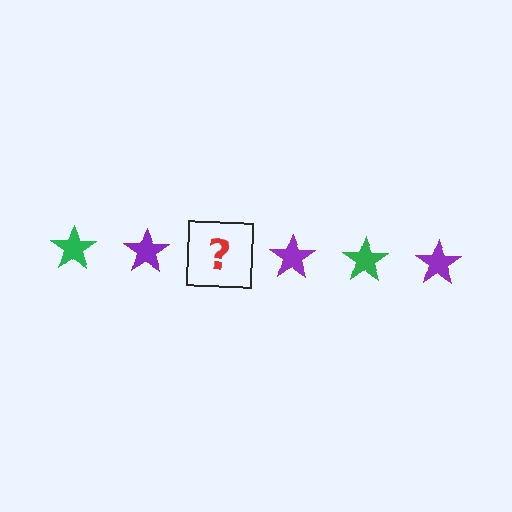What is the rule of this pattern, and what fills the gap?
The rule is that the pattern cycles through green, purple stars. The gap should be filled with a green star.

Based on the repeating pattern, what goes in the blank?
The blank should be a green star.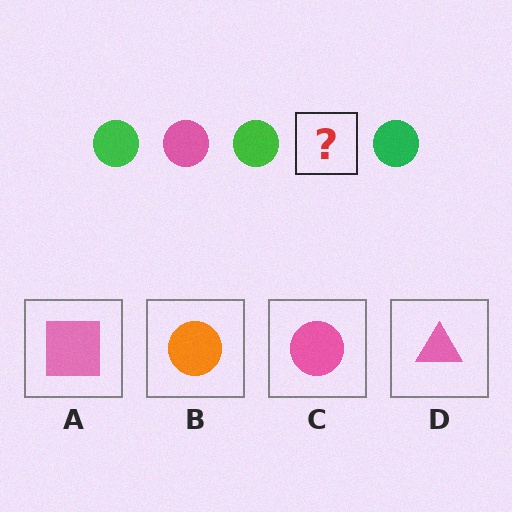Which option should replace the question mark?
Option C.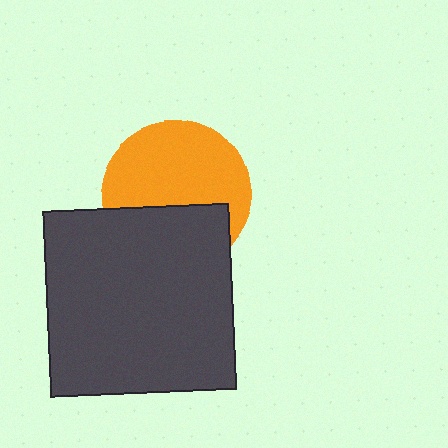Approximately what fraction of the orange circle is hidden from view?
Roughly 37% of the orange circle is hidden behind the dark gray square.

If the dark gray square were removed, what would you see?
You would see the complete orange circle.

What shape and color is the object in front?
The object in front is a dark gray square.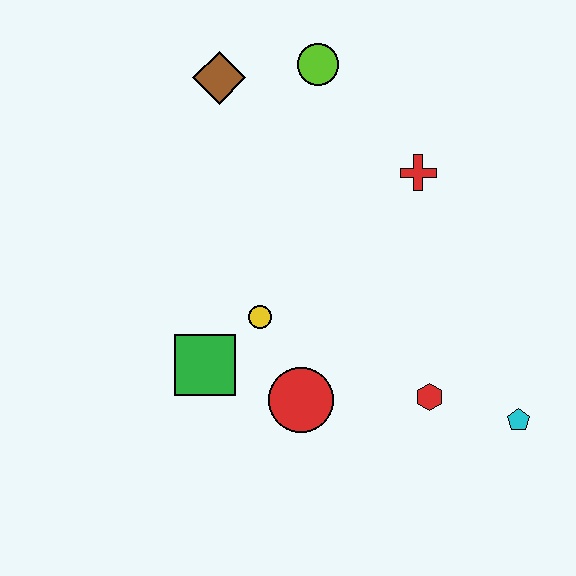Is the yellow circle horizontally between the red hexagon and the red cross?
No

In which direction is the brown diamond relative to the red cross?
The brown diamond is to the left of the red cross.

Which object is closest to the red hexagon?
The cyan pentagon is closest to the red hexagon.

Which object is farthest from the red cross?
The green square is farthest from the red cross.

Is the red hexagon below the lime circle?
Yes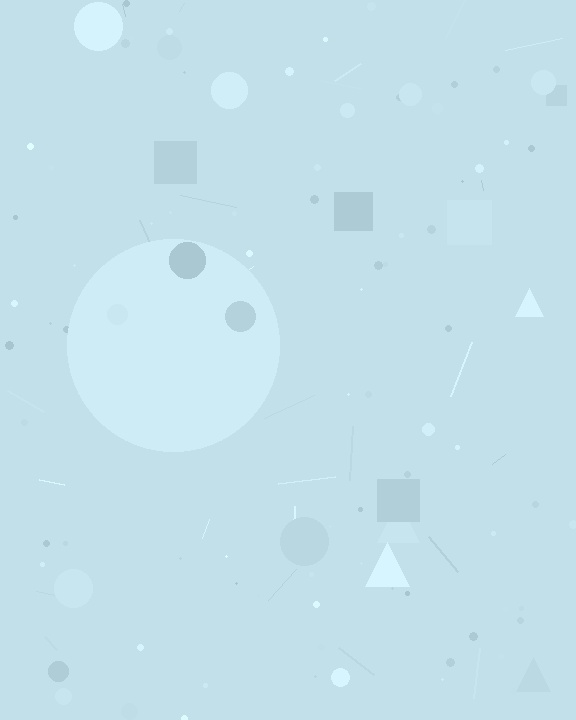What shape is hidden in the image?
A circle is hidden in the image.